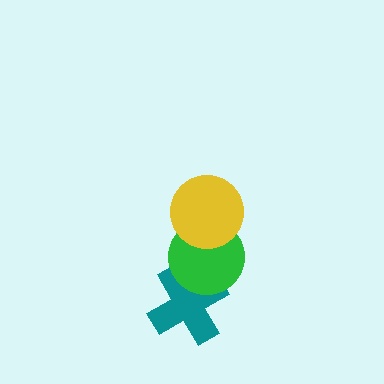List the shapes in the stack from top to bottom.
From top to bottom: the yellow circle, the green circle, the teal cross.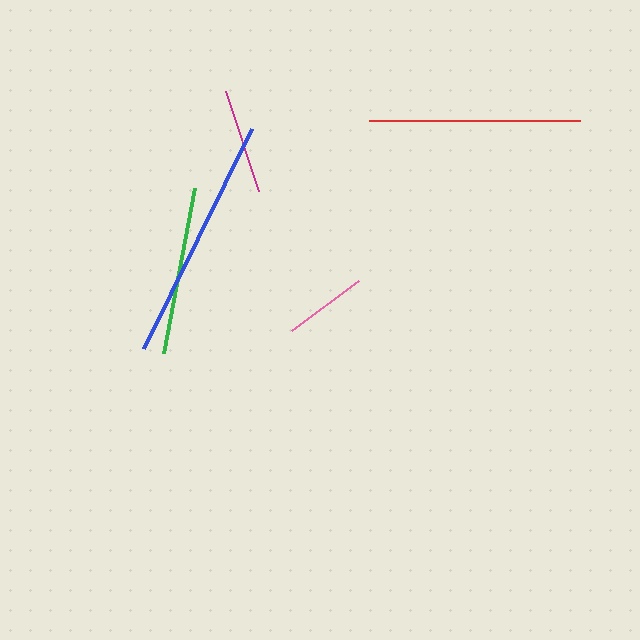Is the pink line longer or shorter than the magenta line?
The magenta line is longer than the pink line.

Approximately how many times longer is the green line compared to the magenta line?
The green line is approximately 1.6 times the length of the magenta line.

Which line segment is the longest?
The blue line is the longest at approximately 244 pixels.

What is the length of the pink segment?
The pink segment is approximately 84 pixels long.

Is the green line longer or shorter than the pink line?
The green line is longer than the pink line.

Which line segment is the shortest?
The pink line is the shortest at approximately 84 pixels.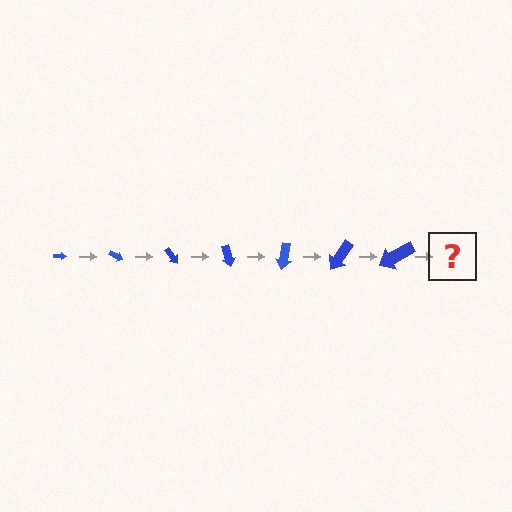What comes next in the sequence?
The next element should be an arrow, larger than the previous one and rotated 175 degrees from the start.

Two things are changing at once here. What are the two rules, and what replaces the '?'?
The two rules are that the arrow grows larger each step and it rotates 25 degrees each step. The '?' should be an arrow, larger than the previous one and rotated 175 degrees from the start.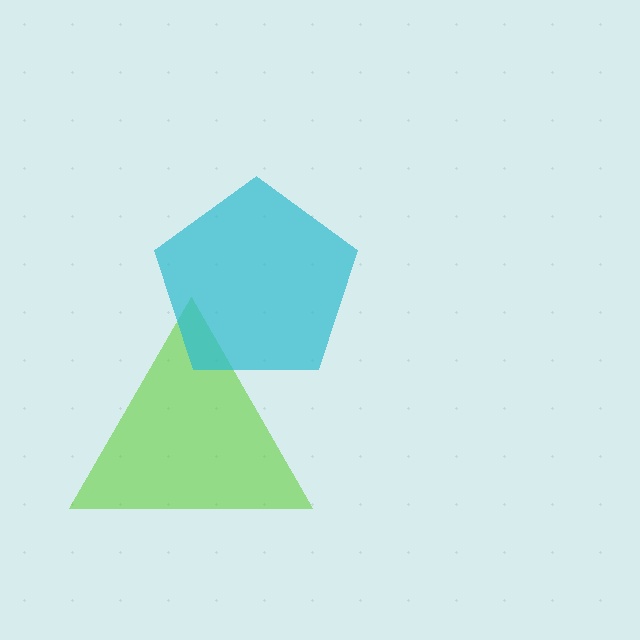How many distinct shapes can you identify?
There are 2 distinct shapes: a lime triangle, a cyan pentagon.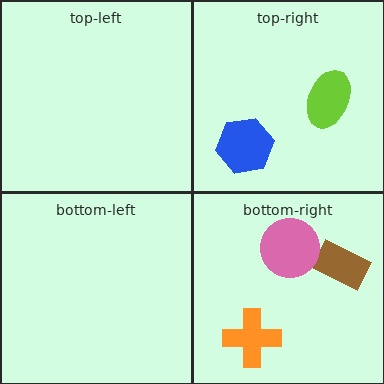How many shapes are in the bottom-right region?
3.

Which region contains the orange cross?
The bottom-right region.